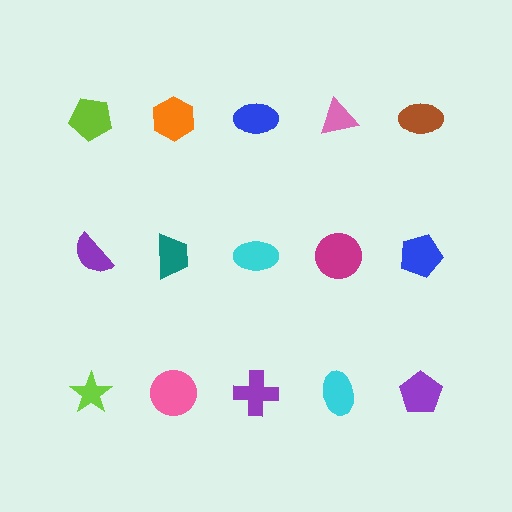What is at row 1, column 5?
A brown ellipse.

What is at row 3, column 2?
A pink circle.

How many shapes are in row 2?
5 shapes.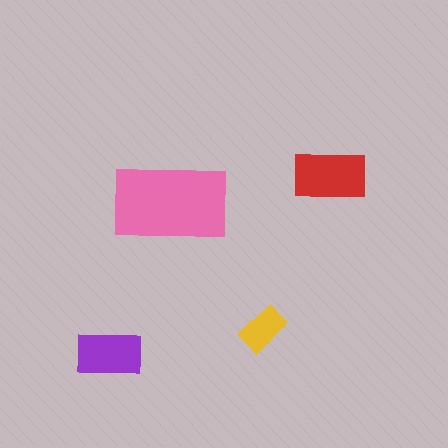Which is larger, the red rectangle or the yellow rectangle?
The red one.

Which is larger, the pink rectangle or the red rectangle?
The pink one.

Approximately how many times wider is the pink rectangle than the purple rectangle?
About 1.5 times wider.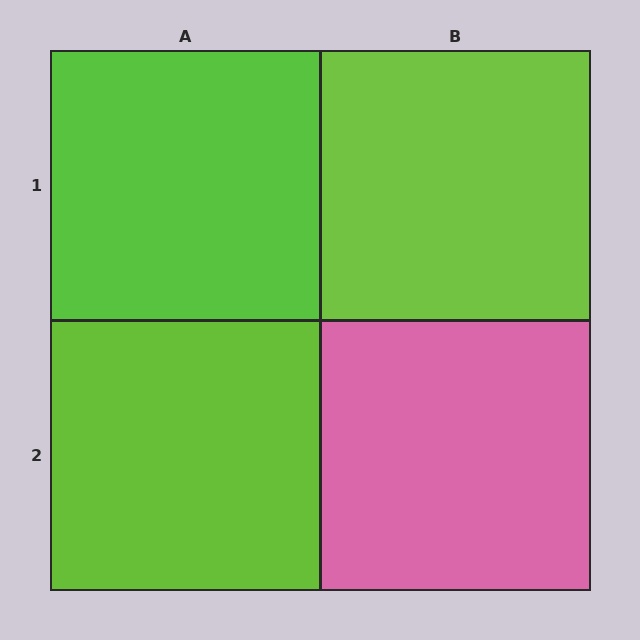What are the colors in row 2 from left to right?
Lime, pink.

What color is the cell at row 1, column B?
Lime.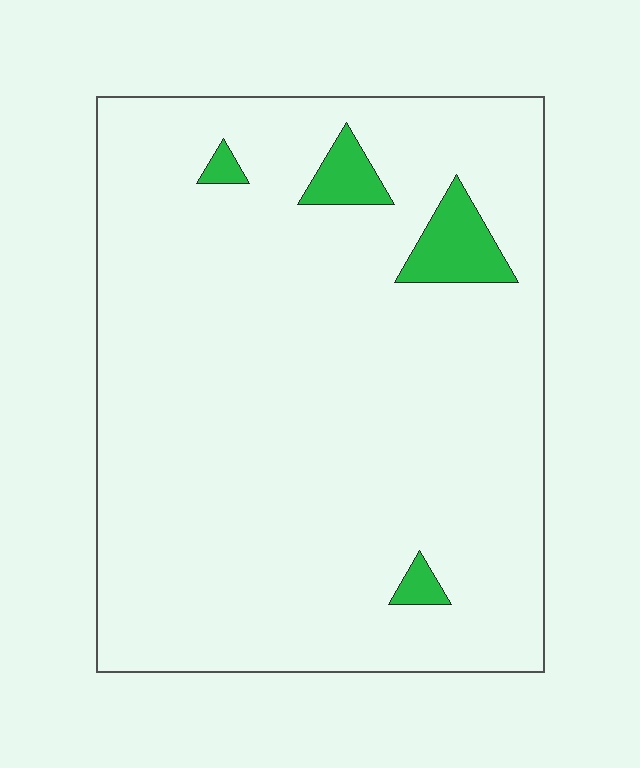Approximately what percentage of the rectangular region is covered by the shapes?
Approximately 5%.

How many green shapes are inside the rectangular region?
4.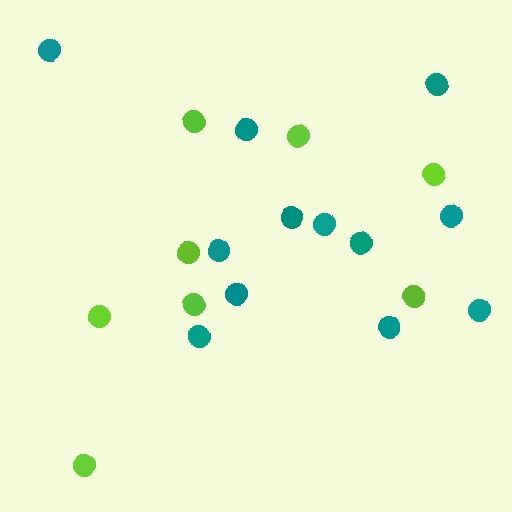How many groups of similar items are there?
There are 2 groups: one group of lime circles (8) and one group of teal circles (12).